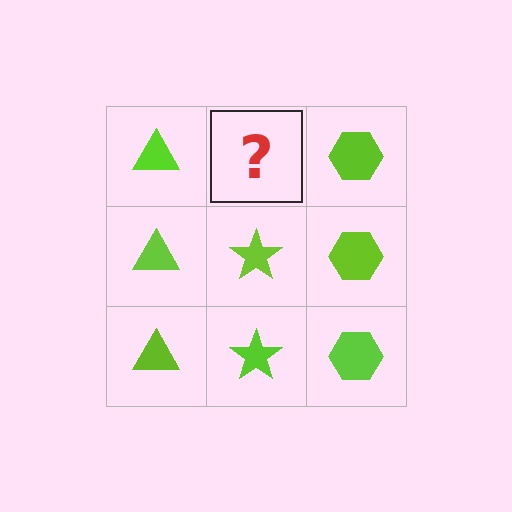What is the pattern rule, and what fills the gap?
The rule is that each column has a consistent shape. The gap should be filled with a lime star.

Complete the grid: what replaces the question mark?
The question mark should be replaced with a lime star.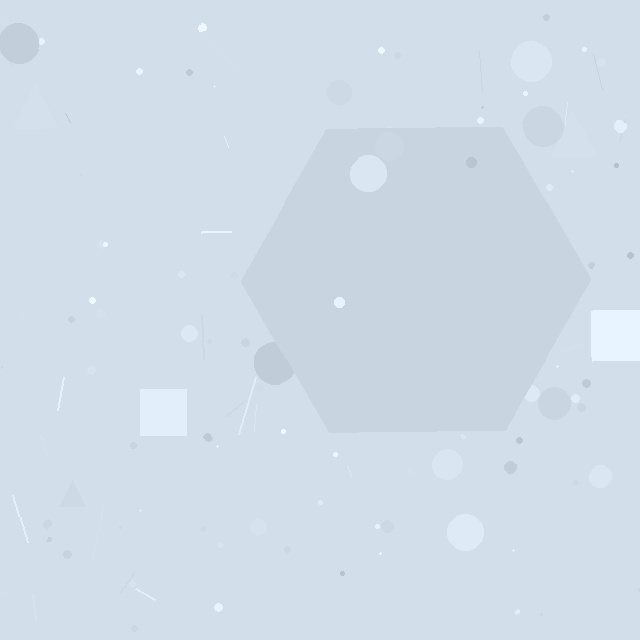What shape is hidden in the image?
A hexagon is hidden in the image.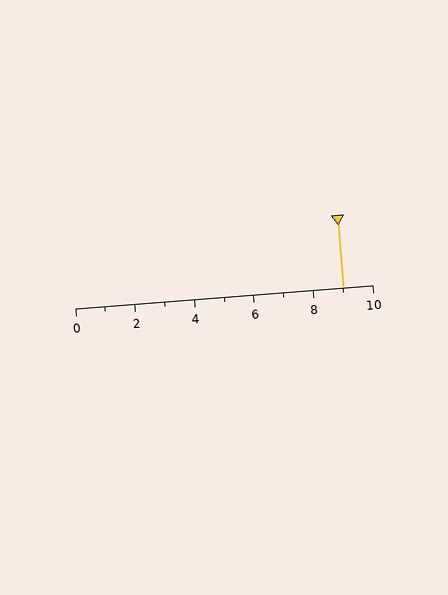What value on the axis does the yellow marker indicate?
The marker indicates approximately 9.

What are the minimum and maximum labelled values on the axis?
The axis runs from 0 to 10.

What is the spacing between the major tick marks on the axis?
The major ticks are spaced 2 apart.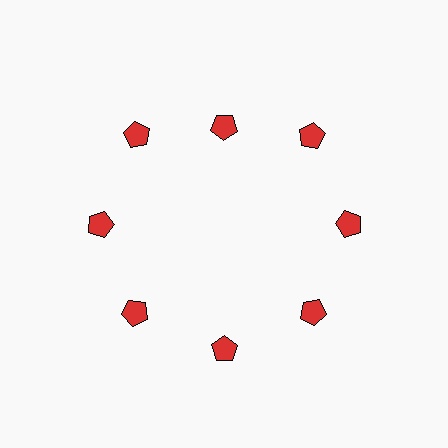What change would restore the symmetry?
The symmetry would be restored by moving it outward, back onto the ring so that all 8 pentagons sit at equal angles and equal distance from the center.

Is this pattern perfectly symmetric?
No. The 8 red pentagons are arranged in a ring, but one element near the 12 o'clock position is pulled inward toward the center, breaking the 8-fold rotational symmetry.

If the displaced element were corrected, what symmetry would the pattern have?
It would have 8-fold rotational symmetry — the pattern would map onto itself every 45 degrees.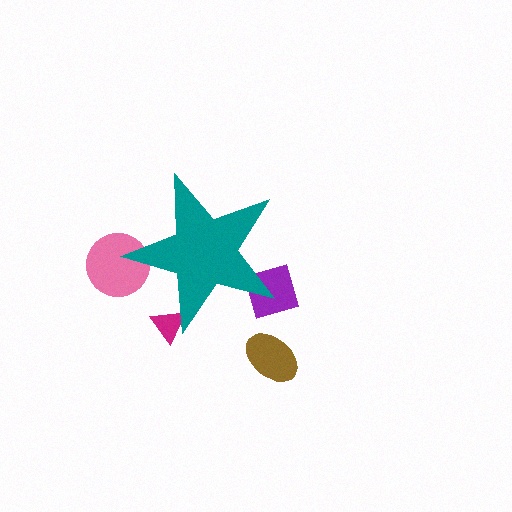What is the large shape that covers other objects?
A teal star.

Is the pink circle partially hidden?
Yes, the pink circle is partially hidden behind the teal star.